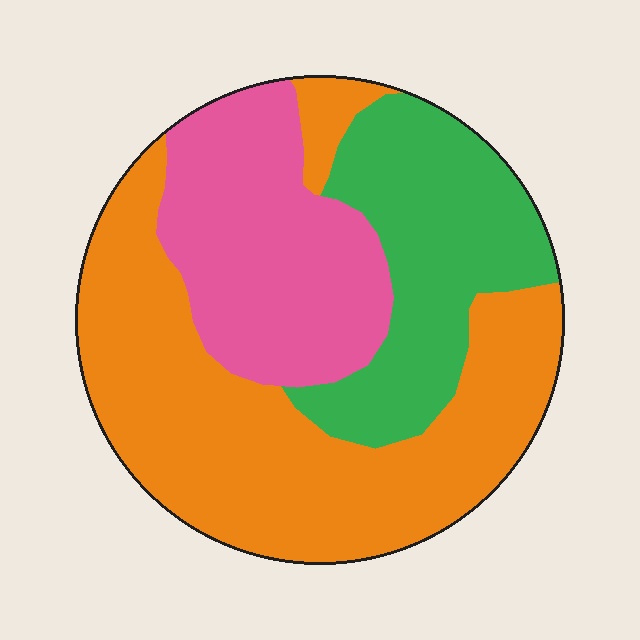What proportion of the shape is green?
Green takes up about one quarter (1/4) of the shape.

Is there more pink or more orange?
Orange.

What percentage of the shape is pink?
Pink takes up about one quarter (1/4) of the shape.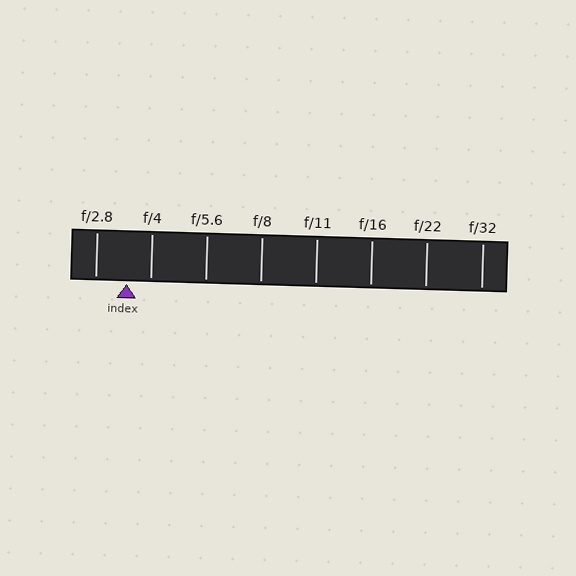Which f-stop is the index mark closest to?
The index mark is closest to f/4.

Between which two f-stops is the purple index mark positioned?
The index mark is between f/2.8 and f/4.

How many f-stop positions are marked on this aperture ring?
There are 8 f-stop positions marked.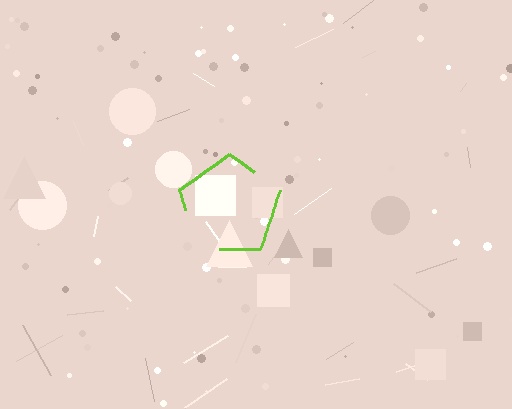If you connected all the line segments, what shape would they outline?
They would outline a pentagon.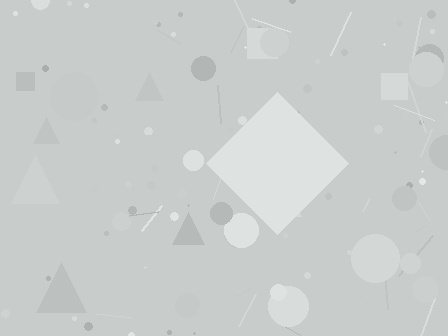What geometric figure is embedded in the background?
A diamond is embedded in the background.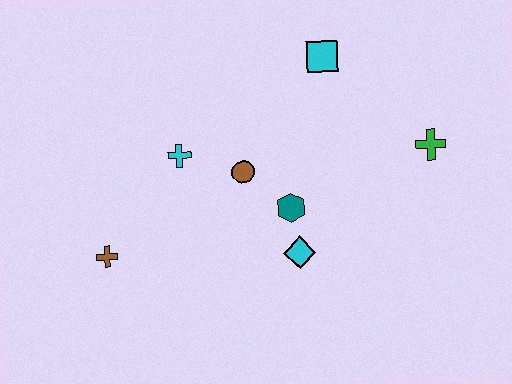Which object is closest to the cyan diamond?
The teal hexagon is closest to the cyan diamond.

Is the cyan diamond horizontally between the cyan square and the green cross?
No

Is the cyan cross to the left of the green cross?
Yes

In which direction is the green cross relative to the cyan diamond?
The green cross is to the right of the cyan diamond.